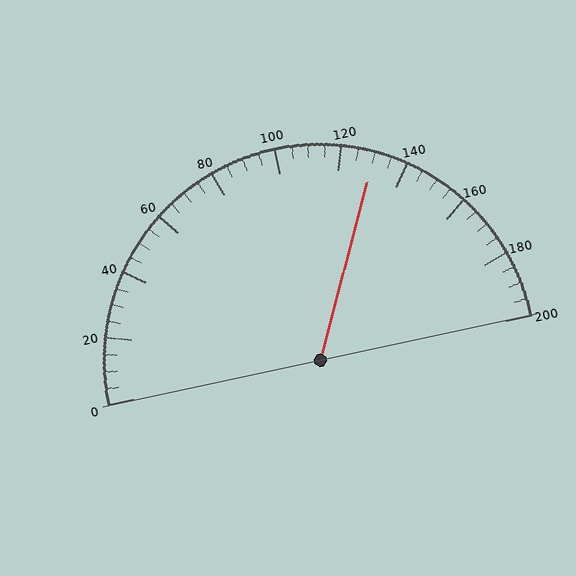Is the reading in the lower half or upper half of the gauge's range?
The reading is in the upper half of the range (0 to 200).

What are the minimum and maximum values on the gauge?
The gauge ranges from 0 to 200.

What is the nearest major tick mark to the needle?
The nearest major tick mark is 120.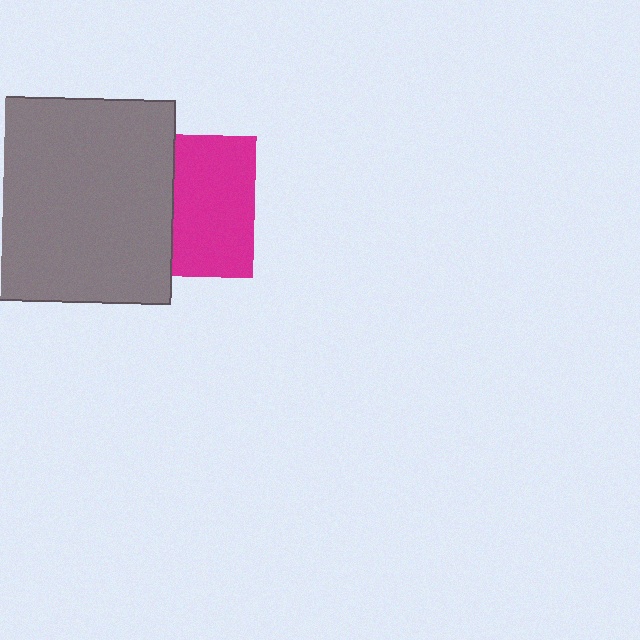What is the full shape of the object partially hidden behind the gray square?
The partially hidden object is a magenta square.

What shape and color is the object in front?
The object in front is a gray square.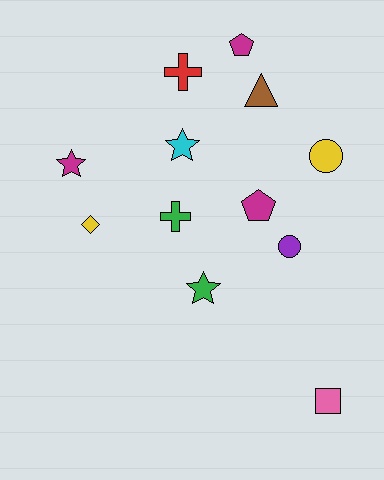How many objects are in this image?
There are 12 objects.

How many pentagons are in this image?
There are 2 pentagons.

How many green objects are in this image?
There are 2 green objects.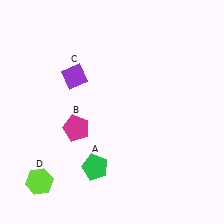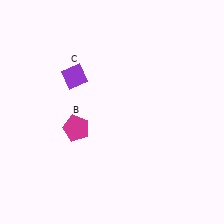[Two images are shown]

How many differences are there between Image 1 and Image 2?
There are 2 differences between the two images.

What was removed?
The lime hexagon (D), the green pentagon (A) were removed in Image 2.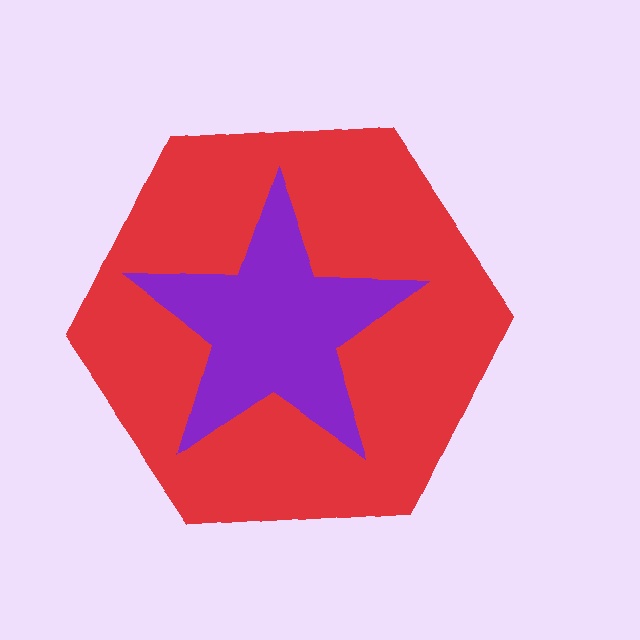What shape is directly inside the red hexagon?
The purple star.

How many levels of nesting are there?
2.